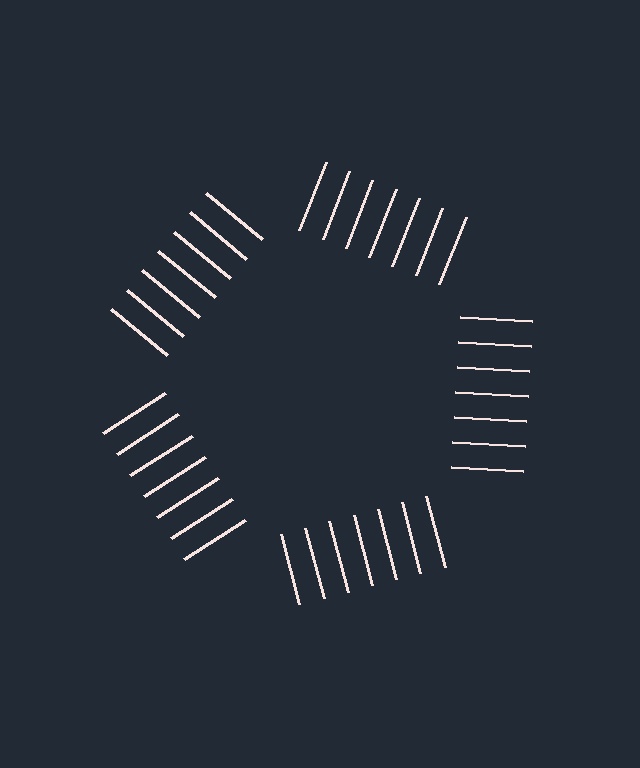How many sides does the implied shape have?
5 sides — the line-ends trace a pentagon.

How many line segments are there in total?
35 — 7 along each of the 5 edges.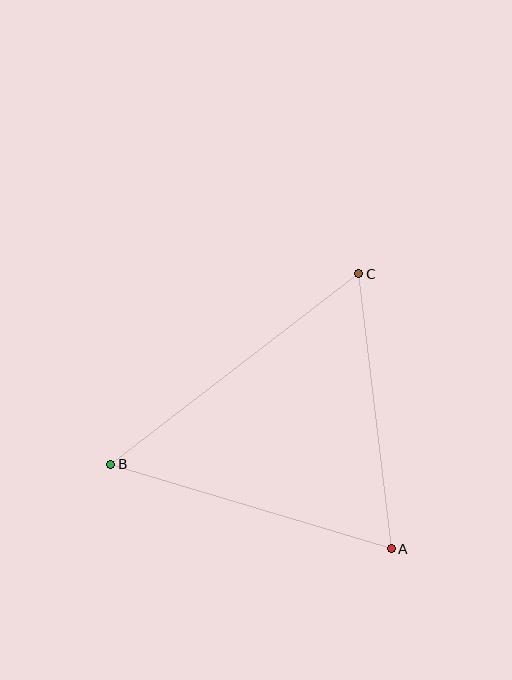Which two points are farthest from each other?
Points B and C are farthest from each other.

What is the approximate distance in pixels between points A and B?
The distance between A and B is approximately 293 pixels.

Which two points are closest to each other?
Points A and C are closest to each other.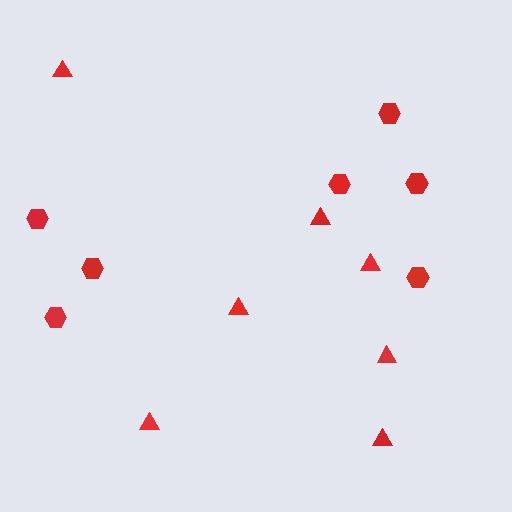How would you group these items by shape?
There are 2 groups: one group of hexagons (7) and one group of triangles (7).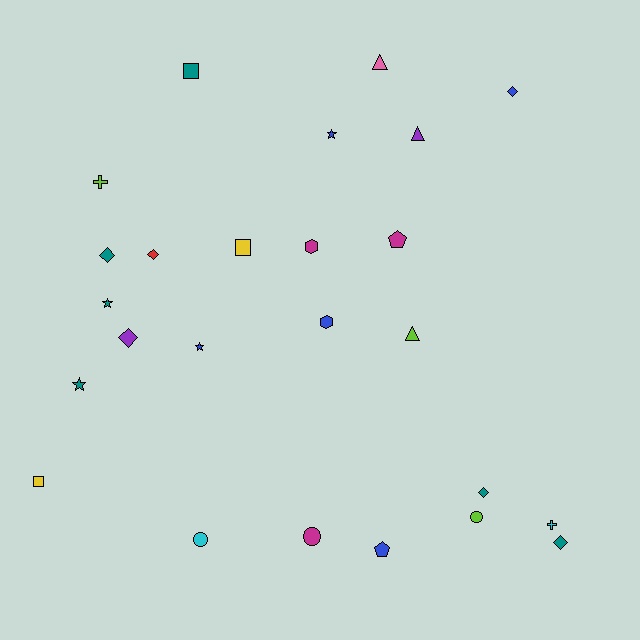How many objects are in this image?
There are 25 objects.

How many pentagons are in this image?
There are 2 pentagons.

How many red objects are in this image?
There is 1 red object.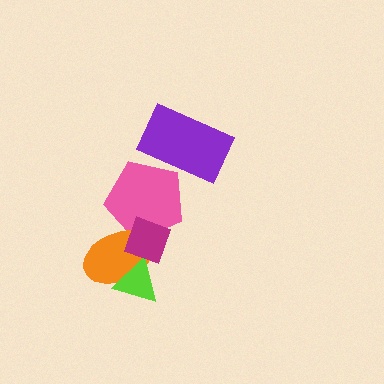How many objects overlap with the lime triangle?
2 objects overlap with the lime triangle.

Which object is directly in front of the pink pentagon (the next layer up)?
The orange ellipse is directly in front of the pink pentagon.